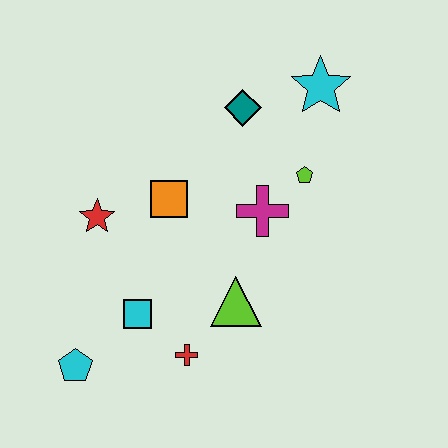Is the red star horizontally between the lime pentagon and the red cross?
No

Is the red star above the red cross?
Yes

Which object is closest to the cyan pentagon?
The cyan square is closest to the cyan pentagon.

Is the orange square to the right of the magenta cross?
No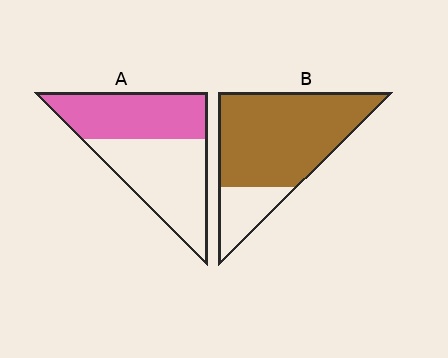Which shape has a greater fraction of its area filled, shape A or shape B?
Shape B.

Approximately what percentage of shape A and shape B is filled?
A is approximately 45% and B is approximately 80%.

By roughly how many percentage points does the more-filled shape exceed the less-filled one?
By roughly 35 percentage points (B over A).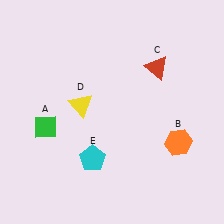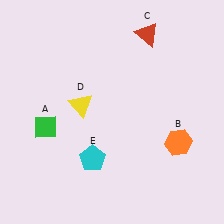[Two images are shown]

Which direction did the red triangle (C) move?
The red triangle (C) moved up.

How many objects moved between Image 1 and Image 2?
1 object moved between the two images.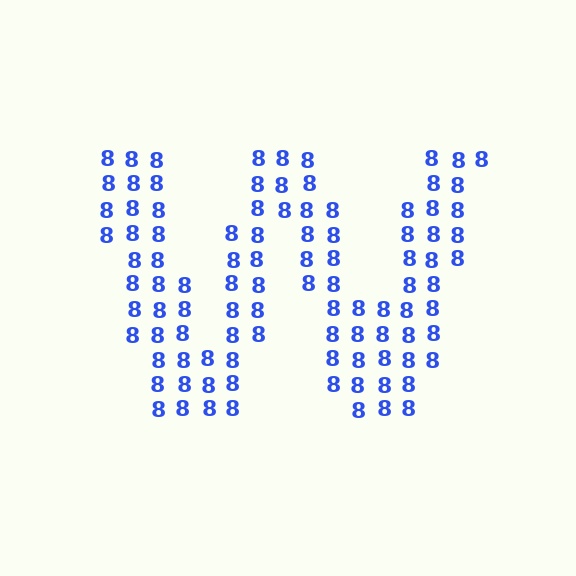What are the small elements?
The small elements are digit 8's.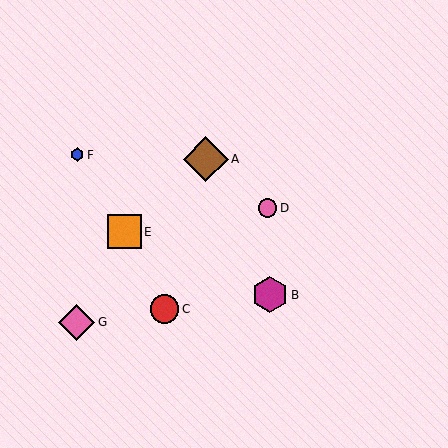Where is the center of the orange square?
The center of the orange square is at (124, 232).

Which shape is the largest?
The brown diamond (labeled A) is the largest.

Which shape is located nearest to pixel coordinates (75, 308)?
The pink diamond (labeled G) at (77, 322) is nearest to that location.